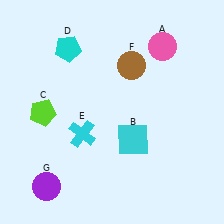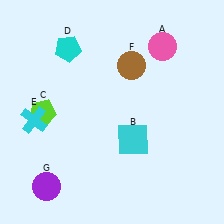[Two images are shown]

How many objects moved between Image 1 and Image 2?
1 object moved between the two images.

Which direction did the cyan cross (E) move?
The cyan cross (E) moved left.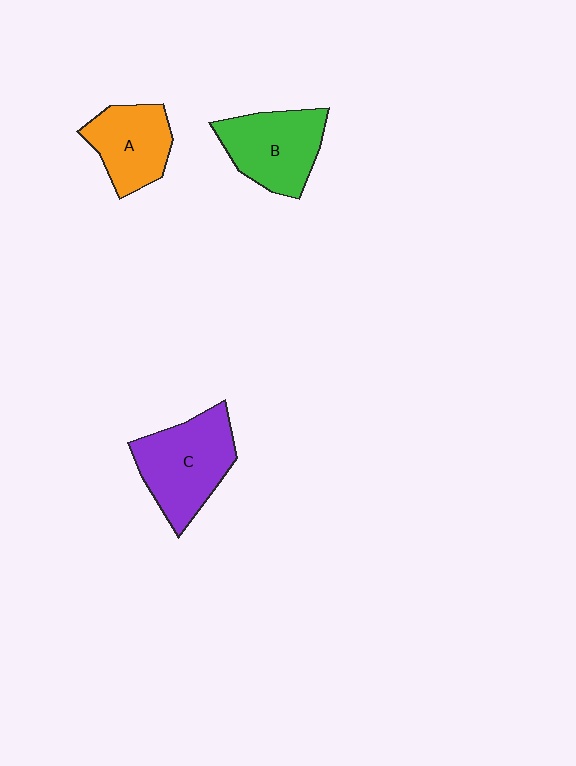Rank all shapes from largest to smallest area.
From largest to smallest: C (purple), B (green), A (orange).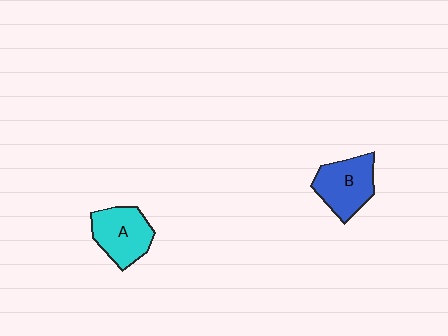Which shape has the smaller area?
Shape A (cyan).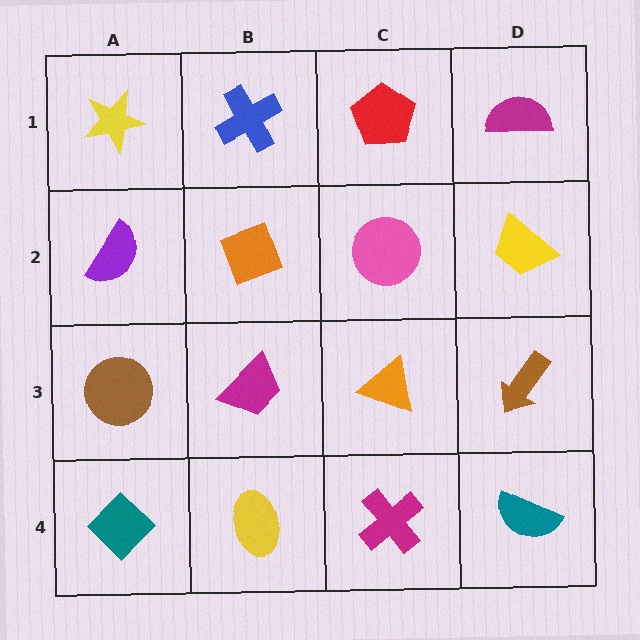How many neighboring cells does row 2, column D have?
3.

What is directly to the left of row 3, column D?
An orange triangle.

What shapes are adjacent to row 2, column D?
A magenta semicircle (row 1, column D), a brown arrow (row 3, column D), a pink circle (row 2, column C).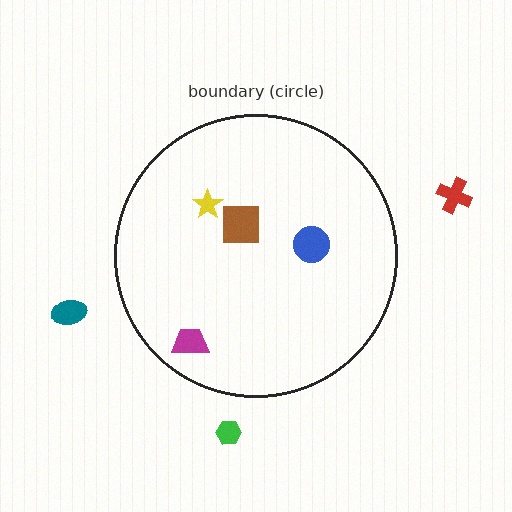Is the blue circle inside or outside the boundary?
Inside.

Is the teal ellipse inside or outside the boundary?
Outside.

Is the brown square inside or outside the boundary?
Inside.